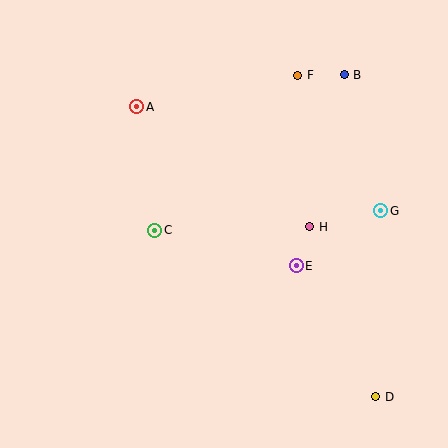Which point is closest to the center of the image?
Point C at (155, 230) is closest to the center.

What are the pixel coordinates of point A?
Point A is at (137, 107).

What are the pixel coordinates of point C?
Point C is at (155, 230).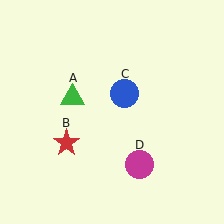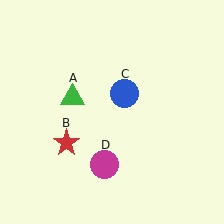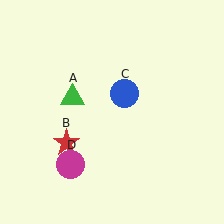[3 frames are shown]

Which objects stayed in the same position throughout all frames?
Green triangle (object A) and red star (object B) and blue circle (object C) remained stationary.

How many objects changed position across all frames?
1 object changed position: magenta circle (object D).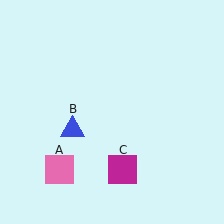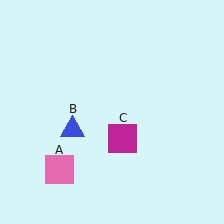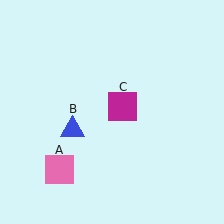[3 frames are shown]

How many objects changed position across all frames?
1 object changed position: magenta square (object C).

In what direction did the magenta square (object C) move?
The magenta square (object C) moved up.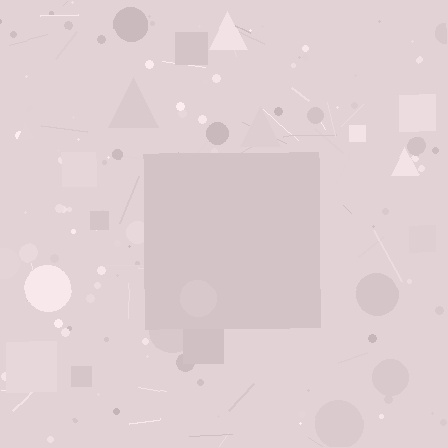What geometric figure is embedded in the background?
A square is embedded in the background.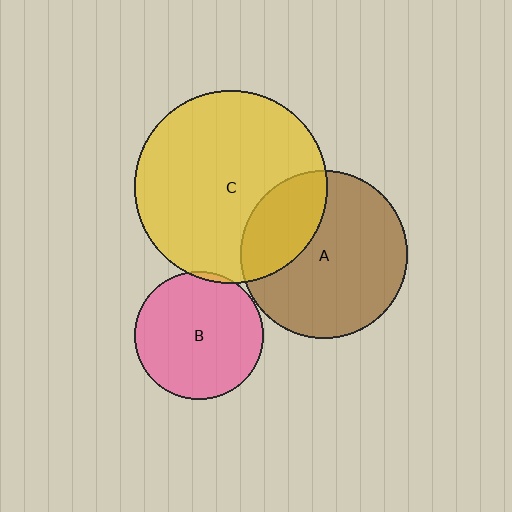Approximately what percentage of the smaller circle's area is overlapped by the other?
Approximately 30%.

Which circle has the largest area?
Circle C (yellow).